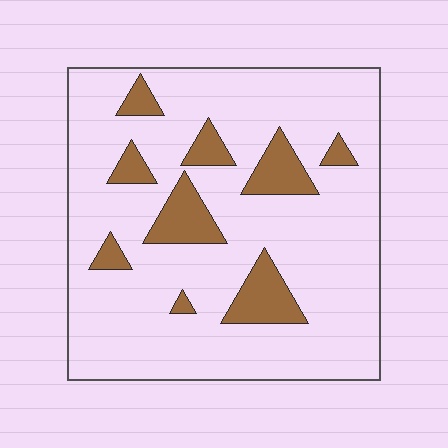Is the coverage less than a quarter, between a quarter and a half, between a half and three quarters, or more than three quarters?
Less than a quarter.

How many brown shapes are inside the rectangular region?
9.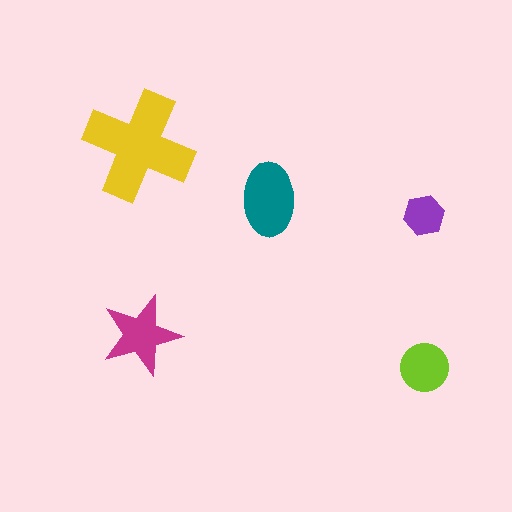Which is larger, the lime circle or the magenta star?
The magenta star.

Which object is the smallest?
The purple hexagon.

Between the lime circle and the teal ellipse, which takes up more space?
The teal ellipse.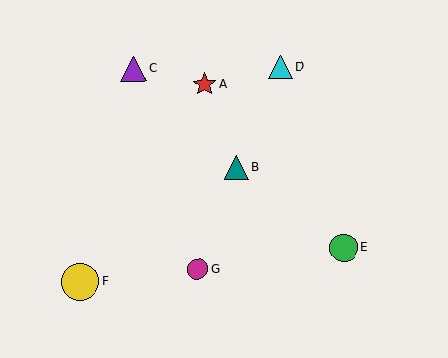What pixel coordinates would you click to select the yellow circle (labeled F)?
Click at (80, 282) to select the yellow circle F.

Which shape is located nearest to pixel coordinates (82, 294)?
The yellow circle (labeled F) at (80, 282) is nearest to that location.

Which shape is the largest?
The yellow circle (labeled F) is the largest.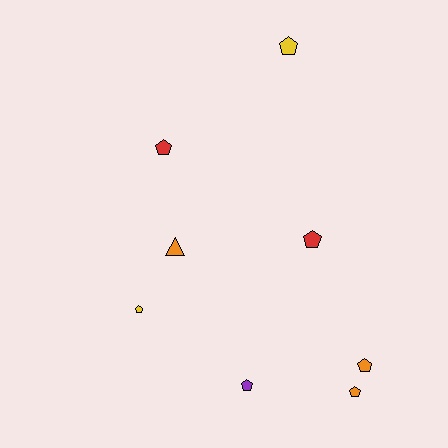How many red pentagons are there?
There are 2 red pentagons.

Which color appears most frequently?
Orange, with 3 objects.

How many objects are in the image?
There are 8 objects.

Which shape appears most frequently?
Pentagon, with 7 objects.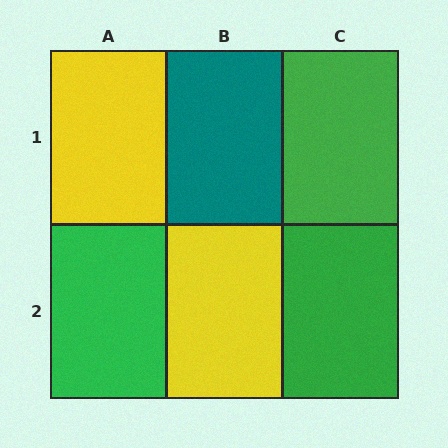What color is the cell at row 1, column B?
Teal.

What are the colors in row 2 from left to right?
Green, yellow, green.